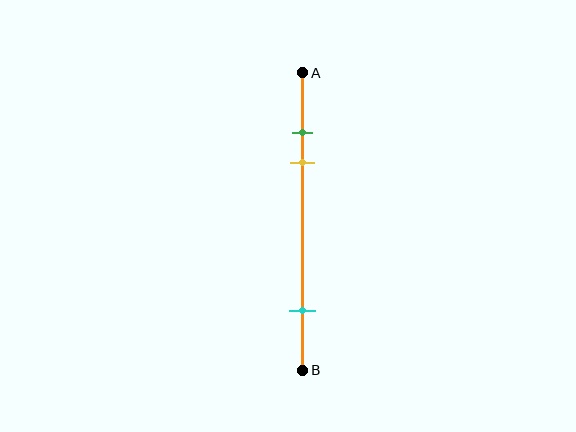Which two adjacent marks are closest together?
The green and yellow marks are the closest adjacent pair.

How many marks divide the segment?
There are 3 marks dividing the segment.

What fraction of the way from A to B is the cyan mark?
The cyan mark is approximately 80% (0.8) of the way from A to B.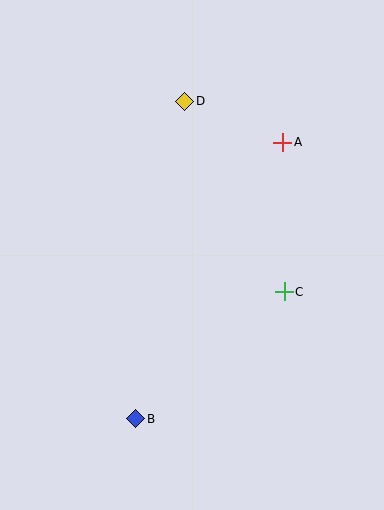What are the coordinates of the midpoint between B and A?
The midpoint between B and A is at (209, 281).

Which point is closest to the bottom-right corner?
Point C is closest to the bottom-right corner.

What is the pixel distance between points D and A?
The distance between D and A is 107 pixels.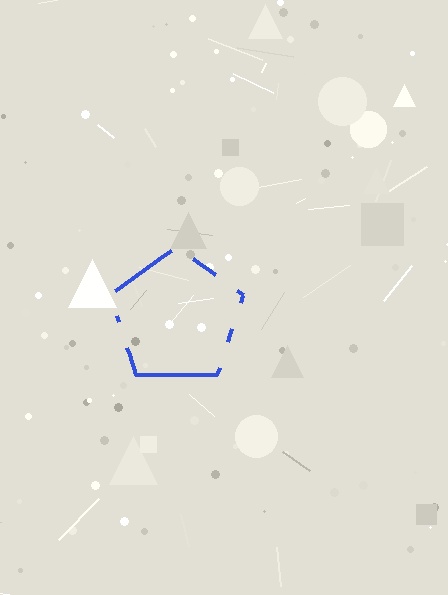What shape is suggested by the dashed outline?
The dashed outline suggests a pentagon.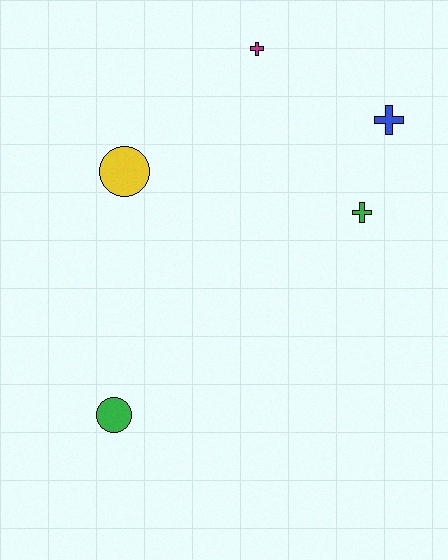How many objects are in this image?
There are 5 objects.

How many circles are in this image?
There are 2 circles.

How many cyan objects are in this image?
There are no cyan objects.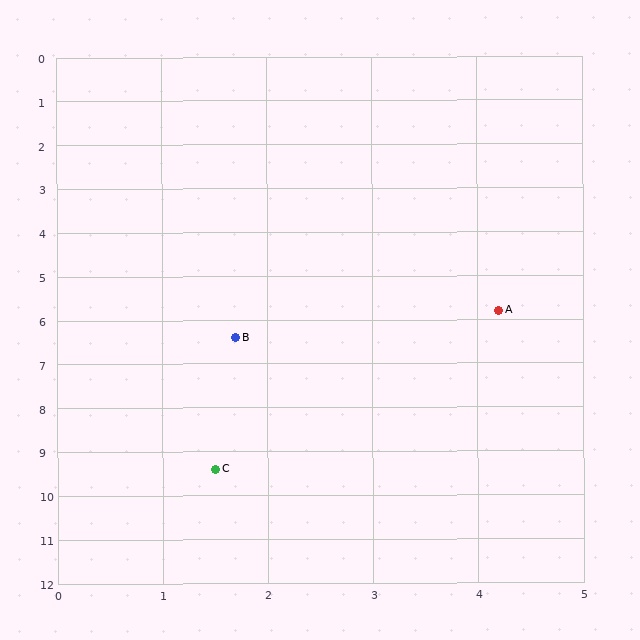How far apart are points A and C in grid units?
Points A and C are about 4.5 grid units apart.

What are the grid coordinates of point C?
Point C is at approximately (1.5, 9.4).